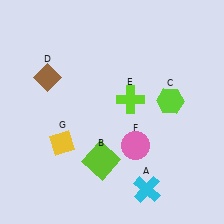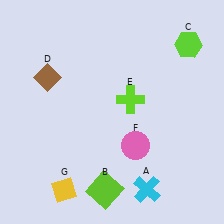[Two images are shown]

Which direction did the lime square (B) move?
The lime square (B) moved down.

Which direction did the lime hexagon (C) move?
The lime hexagon (C) moved up.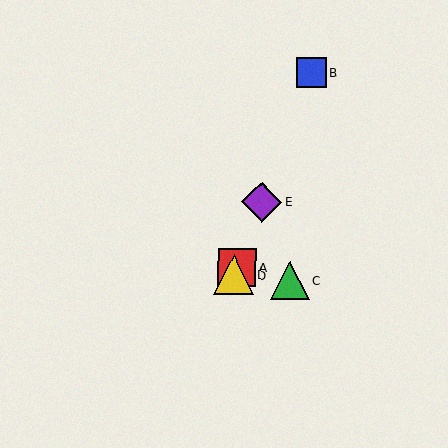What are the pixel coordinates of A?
Object A is at (237, 267).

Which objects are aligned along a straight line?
Objects A, B, D, E are aligned along a straight line.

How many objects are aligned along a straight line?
4 objects (A, B, D, E) are aligned along a straight line.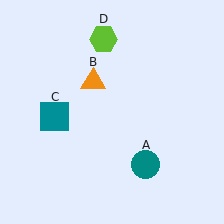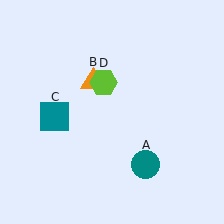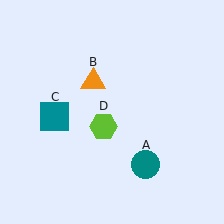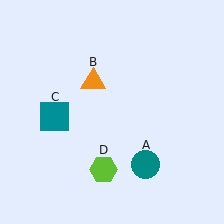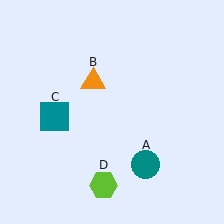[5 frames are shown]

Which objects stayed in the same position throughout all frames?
Teal circle (object A) and orange triangle (object B) and teal square (object C) remained stationary.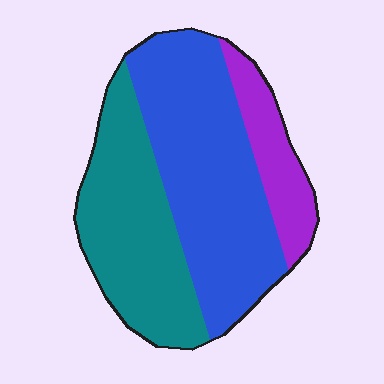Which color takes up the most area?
Blue, at roughly 50%.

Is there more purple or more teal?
Teal.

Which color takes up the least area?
Purple, at roughly 15%.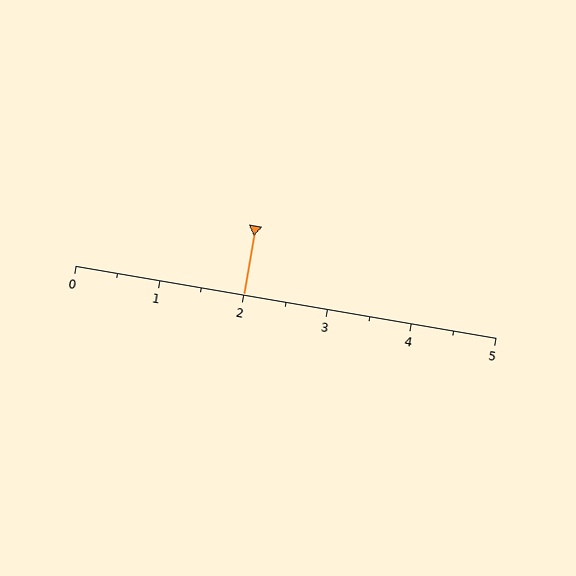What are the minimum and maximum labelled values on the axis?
The axis runs from 0 to 5.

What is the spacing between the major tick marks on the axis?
The major ticks are spaced 1 apart.